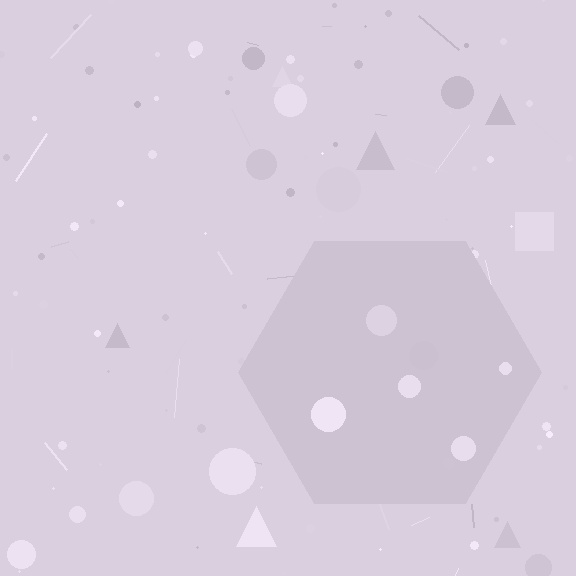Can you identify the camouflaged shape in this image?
The camouflaged shape is a hexagon.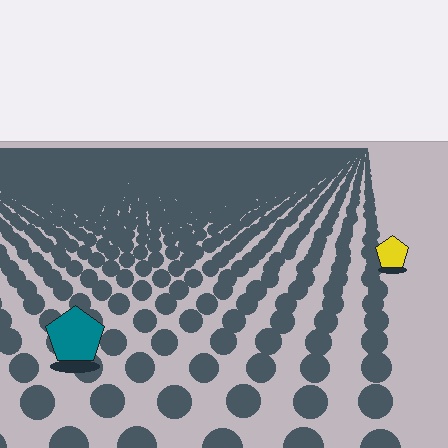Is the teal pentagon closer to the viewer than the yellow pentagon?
Yes. The teal pentagon is closer — you can tell from the texture gradient: the ground texture is coarser near it.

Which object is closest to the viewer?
The teal pentagon is closest. The texture marks near it are larger and more spread out.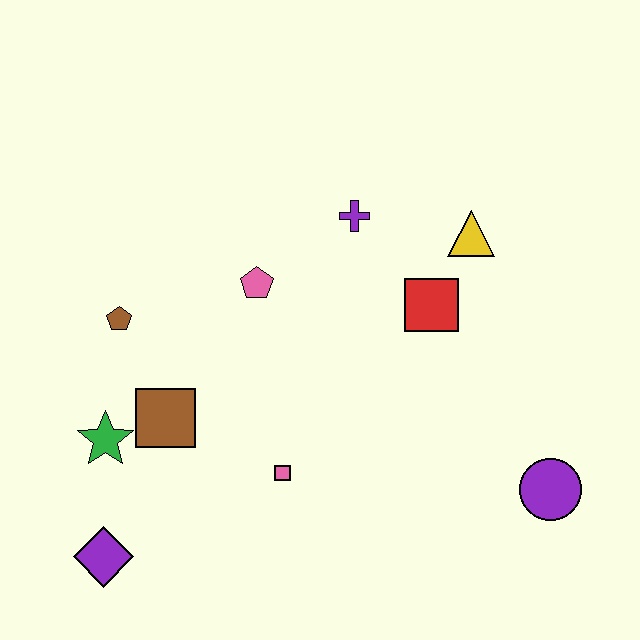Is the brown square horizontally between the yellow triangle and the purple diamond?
Yes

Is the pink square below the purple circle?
No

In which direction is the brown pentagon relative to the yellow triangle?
The brown pentagon is to the left of the yellow triangle.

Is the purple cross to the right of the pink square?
Yes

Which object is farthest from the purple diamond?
The yellow triangle is farthest from the purple diamond.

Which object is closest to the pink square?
The brown square is closest to the pink square.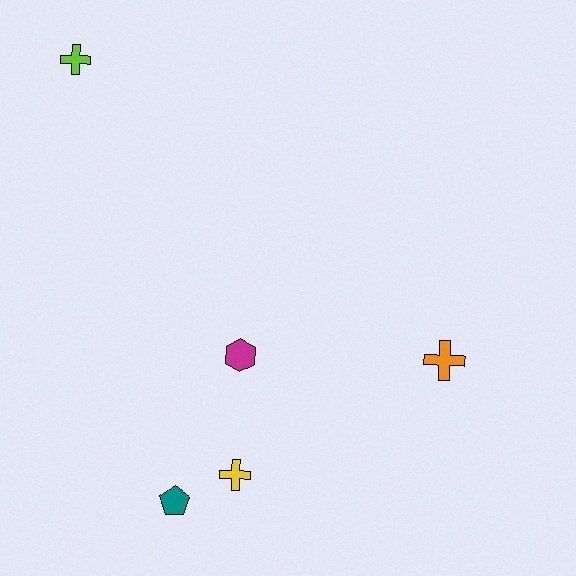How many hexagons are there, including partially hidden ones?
There is 1 hexagon.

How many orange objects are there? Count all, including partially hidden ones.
There is 1 orange object.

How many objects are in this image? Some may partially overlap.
There are 5 objects.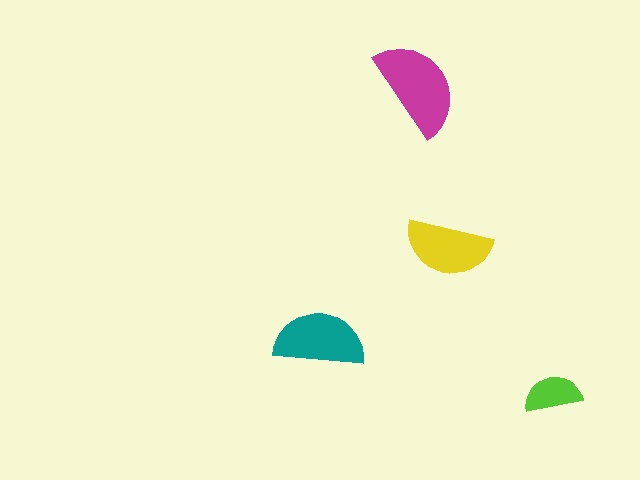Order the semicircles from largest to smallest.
the magenta one, the teal one, the yellow one, the lime one.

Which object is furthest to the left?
The teal semicircle is leftmost.